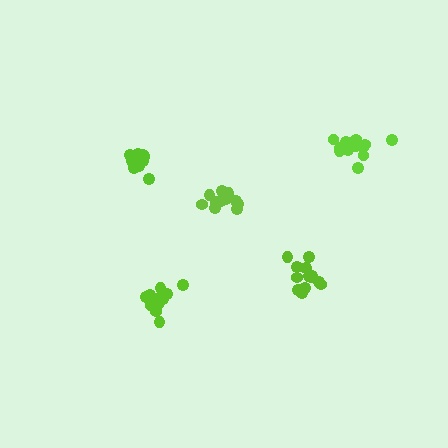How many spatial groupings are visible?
There are 5 spatial groupings.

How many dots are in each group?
Group 1: 13 dots, Group 2: 13 dots, Group 3: 14 dots, Group 4: 13 dots, Group 5: 14 dots (67 total).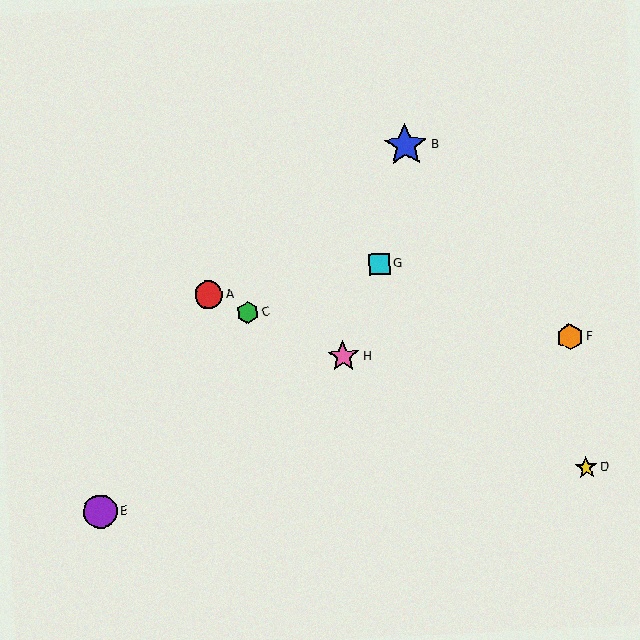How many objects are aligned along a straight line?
4 objects (A, C, D, H) are aligned along a straight line.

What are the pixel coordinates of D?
Object D is at (586, 468).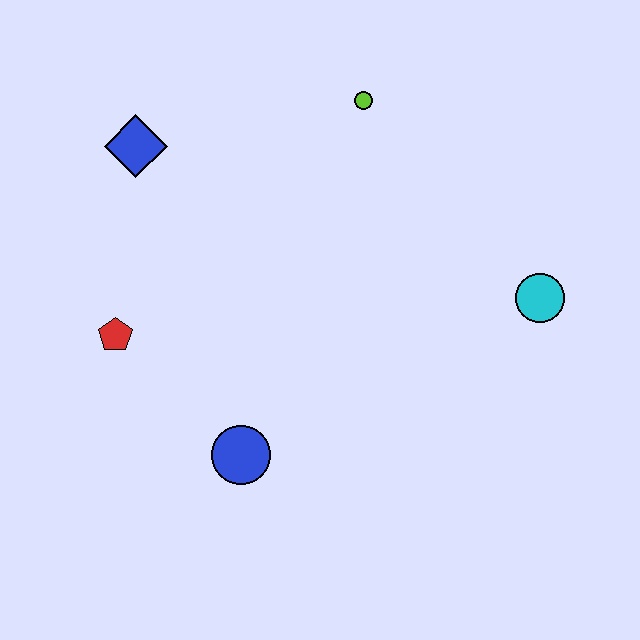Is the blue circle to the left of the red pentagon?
No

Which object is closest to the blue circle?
The red pentagon is closest to the blue circle.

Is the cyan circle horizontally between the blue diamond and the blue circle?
No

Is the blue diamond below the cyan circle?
No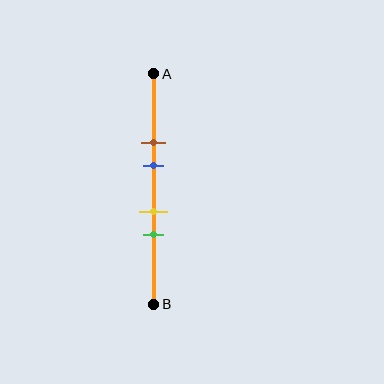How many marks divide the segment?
There are 4 marks dividing the segment.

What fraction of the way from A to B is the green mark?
The green mark is approximately 70% (0.7) of the way from A to B.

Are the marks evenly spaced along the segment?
No, the marks are not evenly spaced.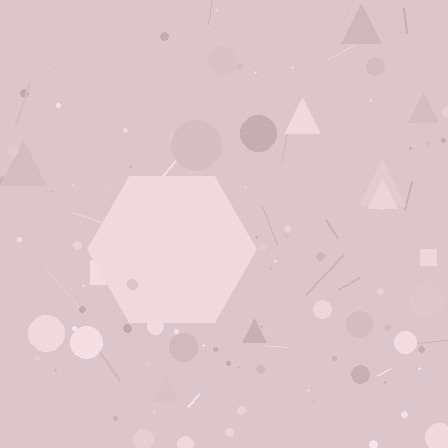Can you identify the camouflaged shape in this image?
The camouflaged shape is a hexagon.